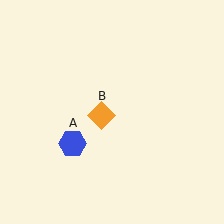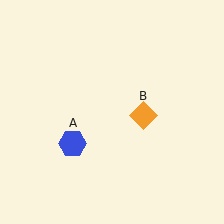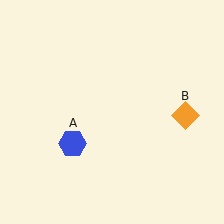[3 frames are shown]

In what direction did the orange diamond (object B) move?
The orange diamond (object B) moved right.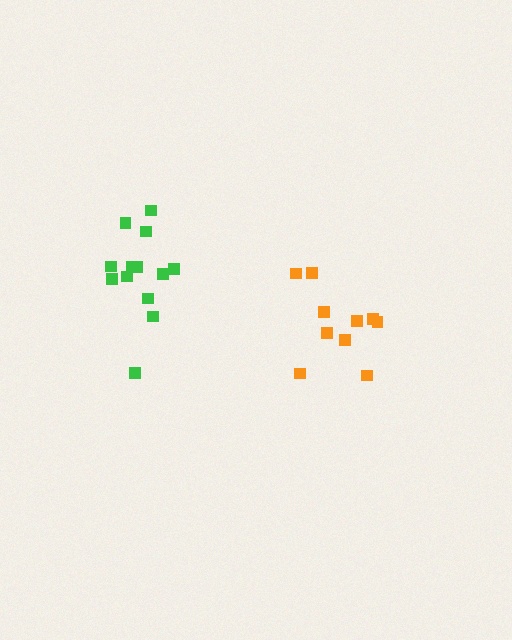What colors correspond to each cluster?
The clusters are colored: orange, green.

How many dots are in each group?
Group 1: 10 dots, Group 2: 13 dots (23 total).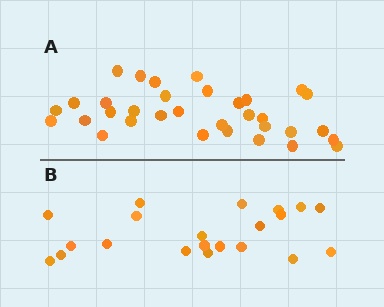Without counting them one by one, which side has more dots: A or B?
Region A (the top region) has more dots.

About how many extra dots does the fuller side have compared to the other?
Region A has roughly 12 or so more dots than region B.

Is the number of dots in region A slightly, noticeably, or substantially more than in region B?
Region A has substantially more. The ratio is roughly 1.6 to 1.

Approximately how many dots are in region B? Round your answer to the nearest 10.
About 20 dots. (The exact count is 21, which rounds to 20.)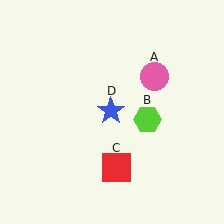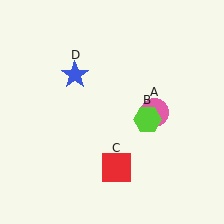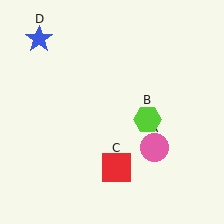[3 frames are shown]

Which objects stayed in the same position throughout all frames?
Lime hexagon (object B) and red square (object C) remained stationary.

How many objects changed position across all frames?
2 objects changed position: pink circle (object A), blue star (object D).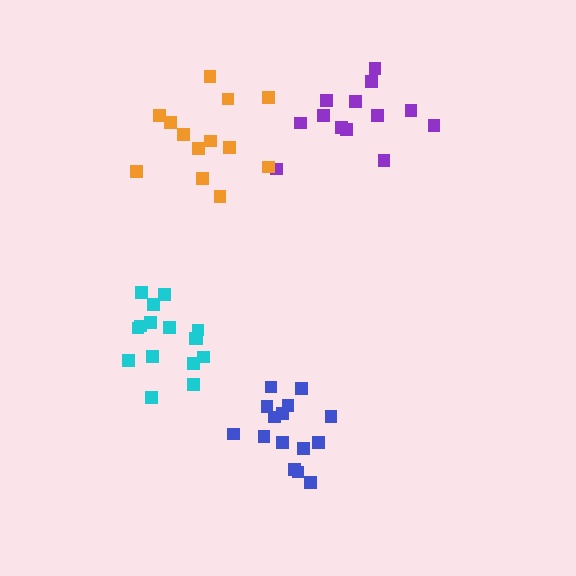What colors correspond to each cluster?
The clusters are colored: purple, blue, orange, cyan.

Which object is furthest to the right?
The purple cluster is rightmost.